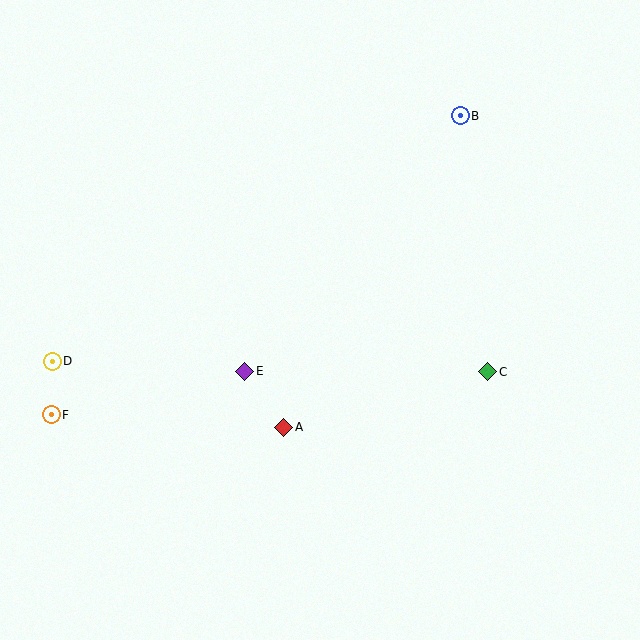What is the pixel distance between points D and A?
The distance between D and A is 241 pixels.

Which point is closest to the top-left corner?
Point D is closest to the top-left corner.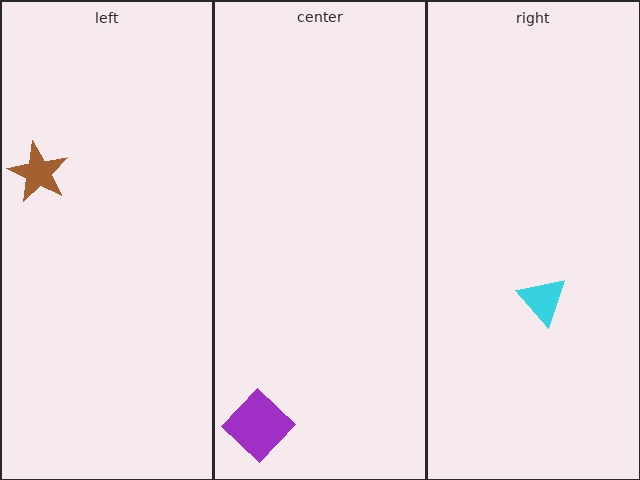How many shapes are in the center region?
1.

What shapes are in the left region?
The brown star.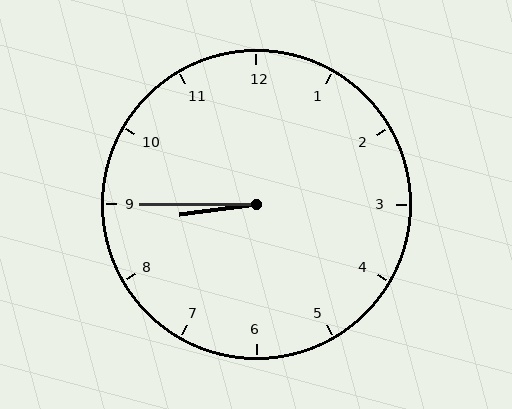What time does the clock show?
8:45.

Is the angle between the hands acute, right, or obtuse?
It is acute.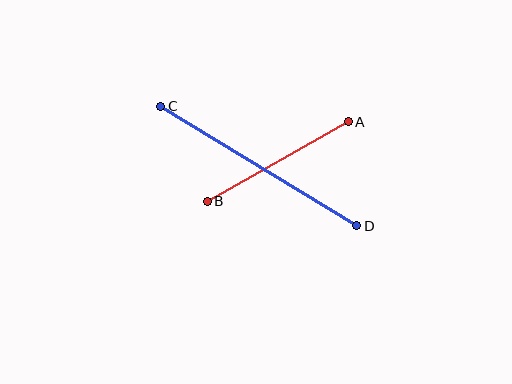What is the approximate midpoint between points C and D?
The midpoint is at approximately (259, 166) pixels.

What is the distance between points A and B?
The distance is approximately 162 pixels.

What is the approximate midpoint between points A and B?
The midpoint is at approximately (278, 161) pixels.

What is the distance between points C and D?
The distance is approximately 230 pixels.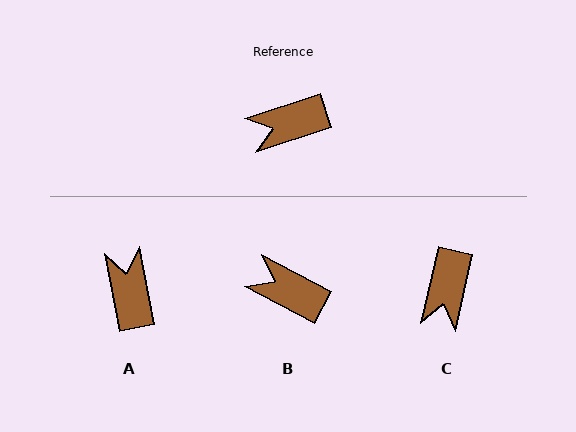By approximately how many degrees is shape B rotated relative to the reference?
Approximately 46 degrees clockwise.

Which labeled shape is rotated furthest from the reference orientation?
A, about 97 degrees away.